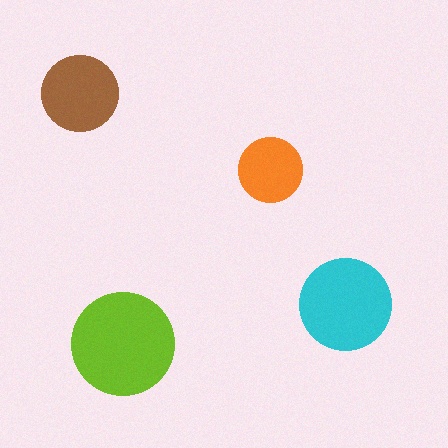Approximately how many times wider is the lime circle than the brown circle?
About 1.5 times wider.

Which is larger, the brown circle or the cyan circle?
The cyan one.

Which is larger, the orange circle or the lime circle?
The lime one.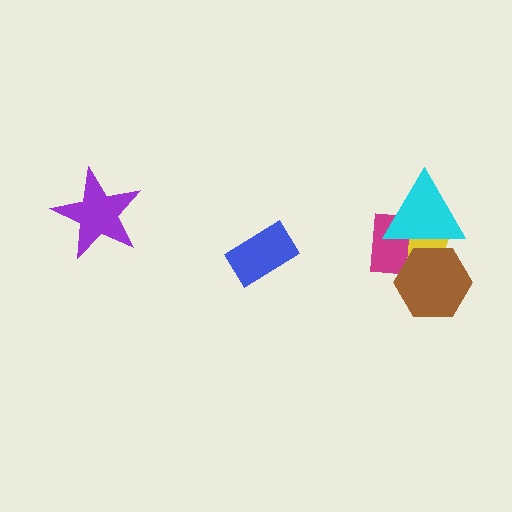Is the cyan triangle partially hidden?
Yes, it is partially covered by another shape.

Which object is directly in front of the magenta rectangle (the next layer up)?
The cyan triangle is directly in front of the magenta rectangle.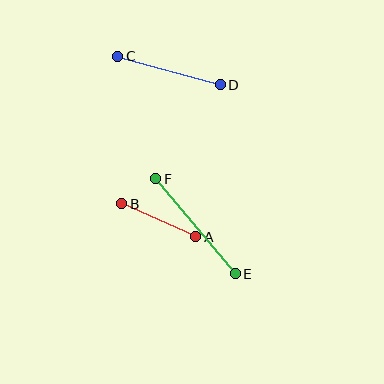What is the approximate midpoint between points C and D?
The midpoint is at approximately (169, 70) pixels.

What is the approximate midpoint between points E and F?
The midpoint is at approximately (196, 226) pixels.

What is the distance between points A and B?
The distance is approximately 81 pixels.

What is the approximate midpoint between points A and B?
The midpoint is at approximately (159, 220) pixels.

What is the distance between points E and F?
The distance is approximately 124 pixels.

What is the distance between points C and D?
The distance is approximately 107 pixels.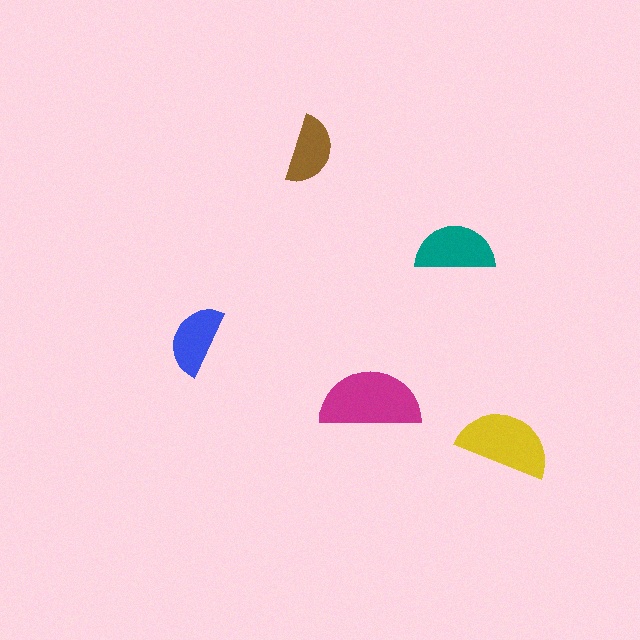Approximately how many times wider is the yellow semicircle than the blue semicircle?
About 1.5 times wider.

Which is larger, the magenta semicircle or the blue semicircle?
The magenta one.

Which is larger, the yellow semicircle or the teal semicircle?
The yellow one.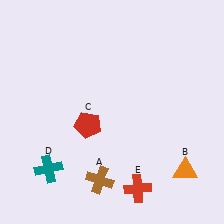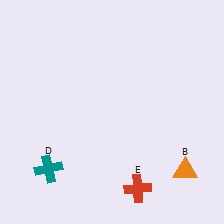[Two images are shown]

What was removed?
The red pentagon (C), the brown cross (A) were removed in Image 2.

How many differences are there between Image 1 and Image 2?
There are 2 differences between the two images.